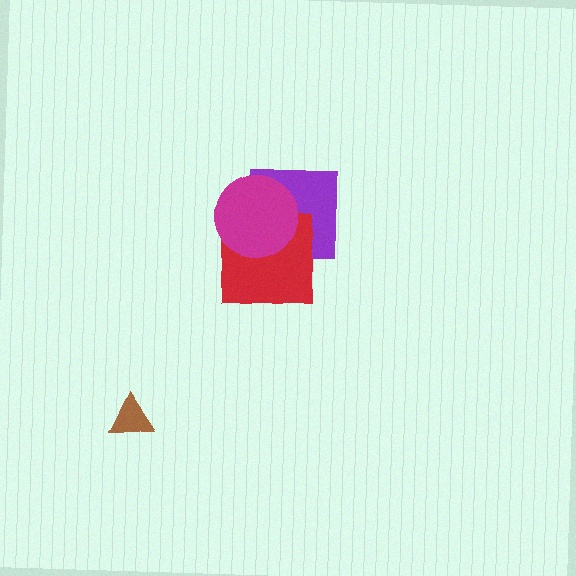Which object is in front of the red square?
The magenta circle is in front of the red square.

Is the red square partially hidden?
Yes, it is partially covered by another shape.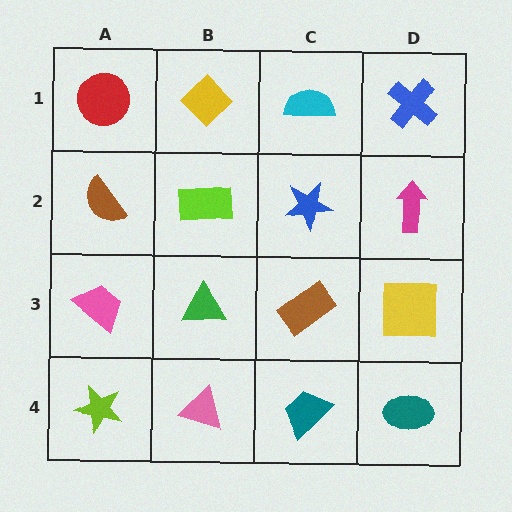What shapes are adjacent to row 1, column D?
A magenta arrow (row 2, column D), a cyan semicircle (row 1, column C).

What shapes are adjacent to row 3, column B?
A lime rectangle (row 2, column B), a pink triangle (row 4, column B), a pink trapezoid (row 3, column A), a brown rectangle (row 3, column C).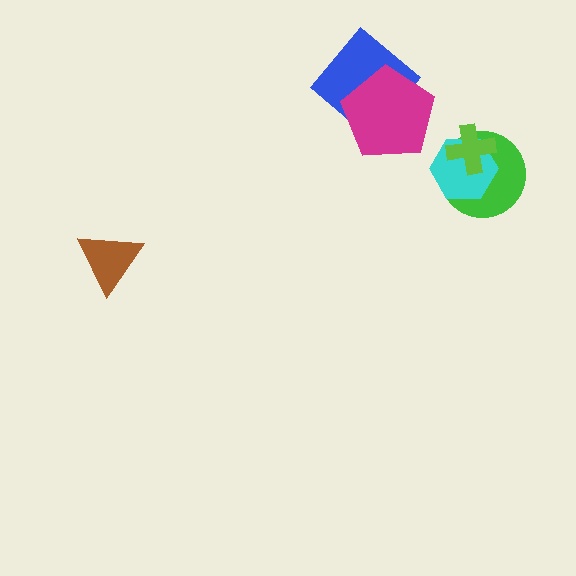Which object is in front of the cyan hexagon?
The lime cross is in front of the cyan hexagon.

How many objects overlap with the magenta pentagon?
1 object overlaps with the magenta pentagon.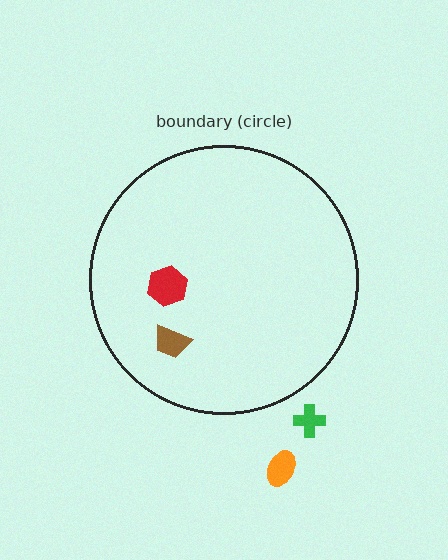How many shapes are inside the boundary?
2 inside, 2 outside.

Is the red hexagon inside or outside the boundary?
Inside.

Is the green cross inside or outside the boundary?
Outside.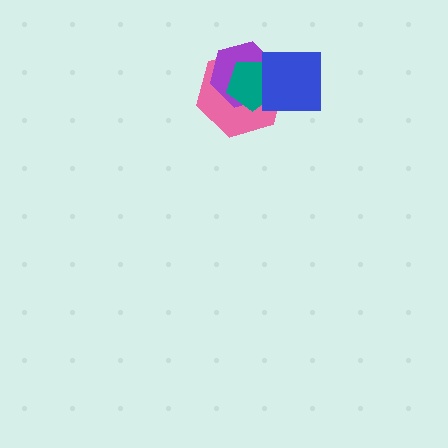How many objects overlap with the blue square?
3 objects overlap with the blue square.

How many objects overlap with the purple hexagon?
3 objects overlap with the purple hexagon.